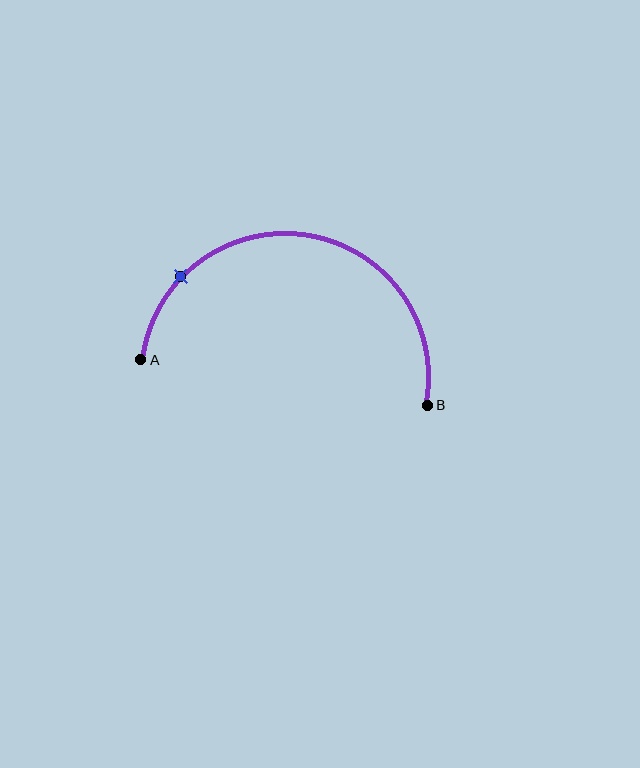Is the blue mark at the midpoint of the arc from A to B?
No. The blue mark lies on the arc but is closer to endpoint A. The arc midpoint would be at the point on the curve equidistant along the arc from both A and B.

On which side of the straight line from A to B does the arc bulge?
The arc bulges above the straight line connecting A and B.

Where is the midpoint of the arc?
The arc midpoint is the point on the curve farthest from the straight line joining A and B. It sits above that line.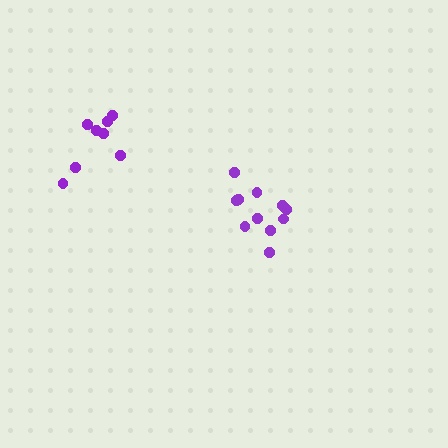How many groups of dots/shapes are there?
There are 2 groups.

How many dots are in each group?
Group 1: 11 dots, Group 2: 8 dots (19 total).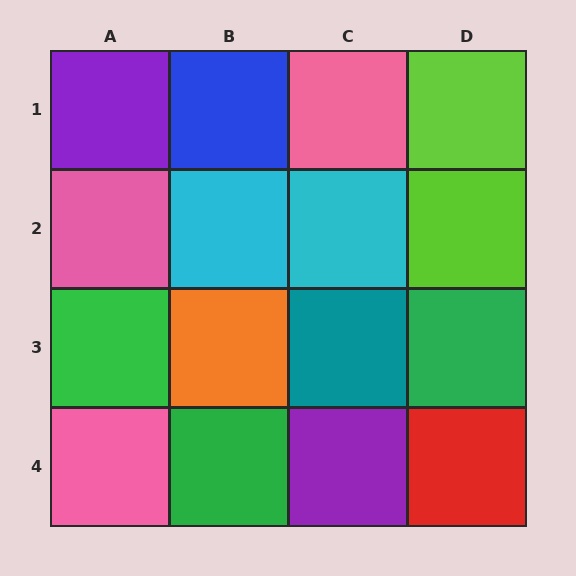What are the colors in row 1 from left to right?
Purple, blue, pink, lime.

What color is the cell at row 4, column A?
Pink.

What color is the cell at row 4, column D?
Red.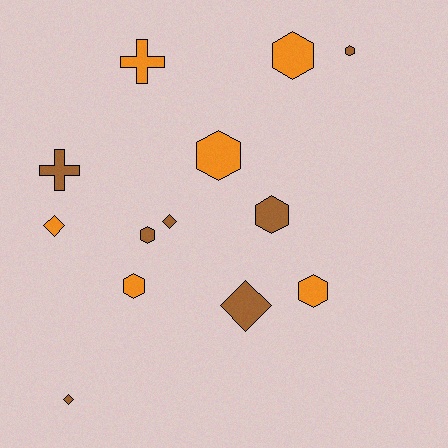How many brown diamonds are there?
There are 3 brown diamonds.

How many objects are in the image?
There are 13 objects.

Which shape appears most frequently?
Hexagon, with 7 objects.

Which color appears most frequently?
Brown, with 7 objects.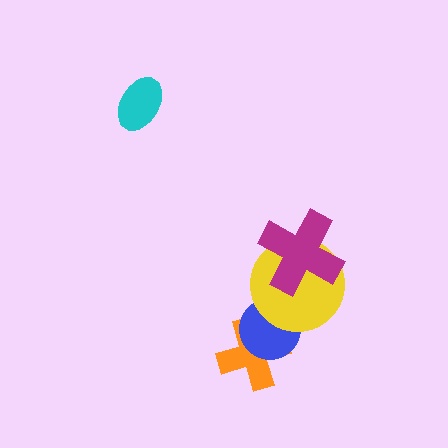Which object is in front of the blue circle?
The yellow circle is in front of the blue circle.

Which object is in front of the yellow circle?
The magenta cross is in front of the yellow circle.